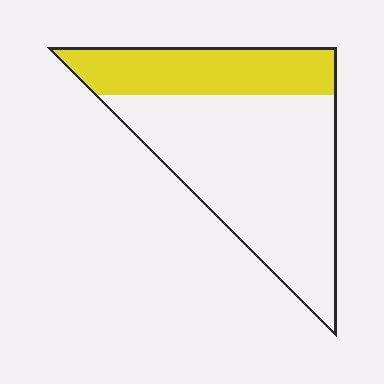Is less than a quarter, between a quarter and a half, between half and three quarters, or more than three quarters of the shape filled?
Between a quarter and a half.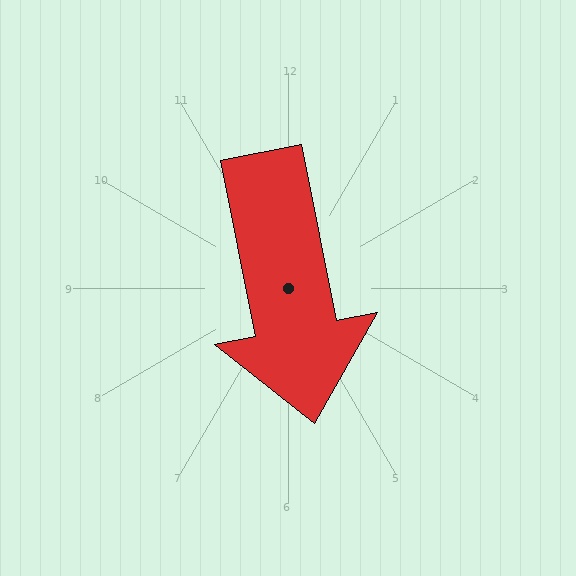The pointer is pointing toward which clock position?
Roughly 6 o'clock.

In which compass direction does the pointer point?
South.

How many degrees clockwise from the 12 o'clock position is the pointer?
Approximately 169 degrees.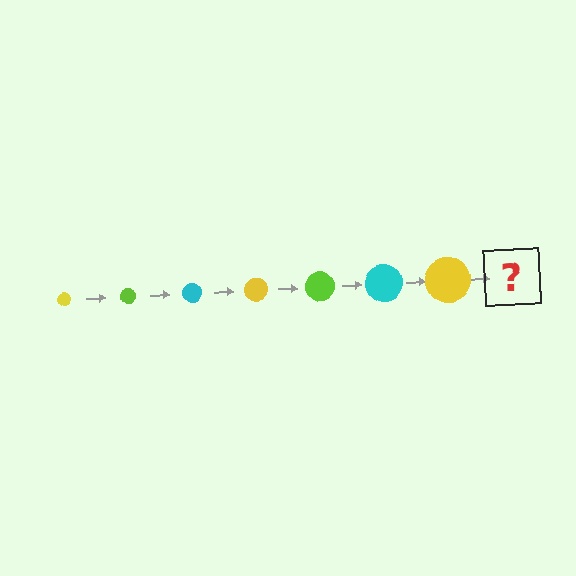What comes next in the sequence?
The next element should be a lime circle, larger than the previous one.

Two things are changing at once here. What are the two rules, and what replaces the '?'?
The two rules are that the circle grows larger each step and the color cycles through yellow, lime, and cyan. The '?' should be a lime circle, larger than the previous one.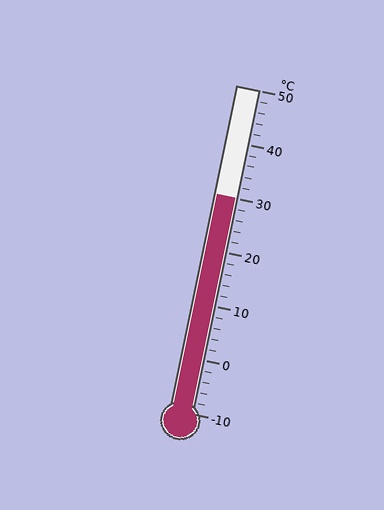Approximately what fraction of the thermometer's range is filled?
The thermometer is filled to approximately 65% of its range.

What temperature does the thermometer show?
The thermometer shows approximately 30°C.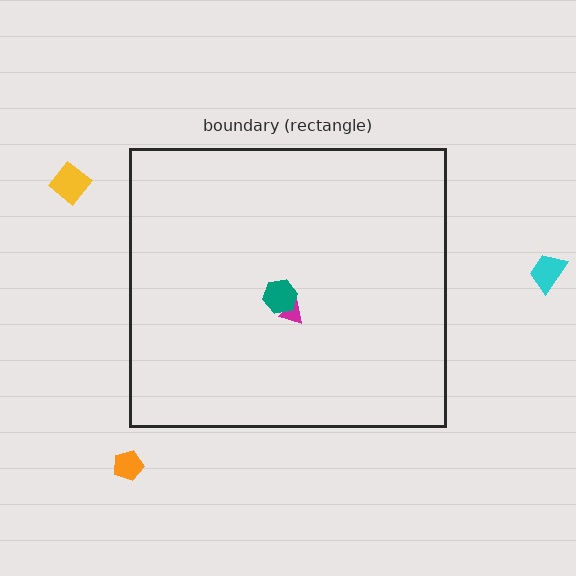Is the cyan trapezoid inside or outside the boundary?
Outside.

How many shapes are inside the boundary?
2 inside, 3 outside.